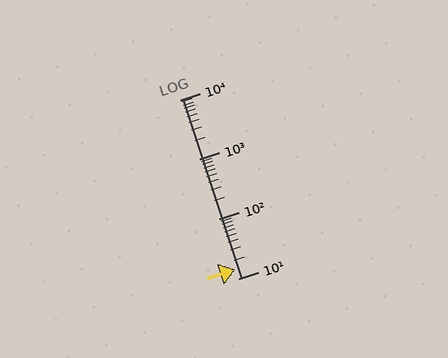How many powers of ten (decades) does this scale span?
The scale spans 3 decades, from 10 to 10000.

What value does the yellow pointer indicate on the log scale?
The pointer indicates approximately 14.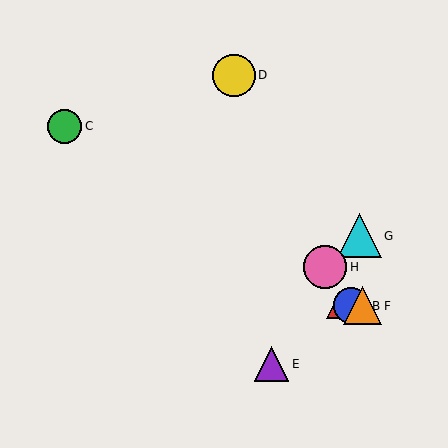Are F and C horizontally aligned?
No, F is at y≈306 and C is at y≈126.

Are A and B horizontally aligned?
Yes, both are at y≈306.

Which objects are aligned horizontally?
Objects A, B, F are aligned horizontally.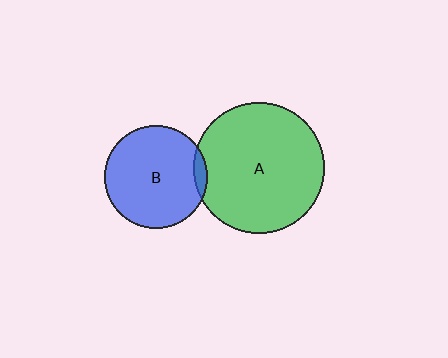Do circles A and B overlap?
Yes.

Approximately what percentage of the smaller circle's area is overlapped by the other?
Approximately 5%.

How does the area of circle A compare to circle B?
Approximately 1.6 times.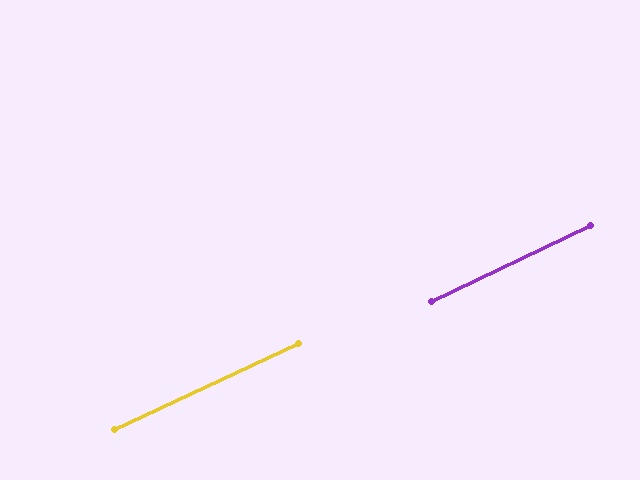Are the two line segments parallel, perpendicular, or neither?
Parallel — their directions differ by only 0.2°.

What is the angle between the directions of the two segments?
Approximately 0 degrees.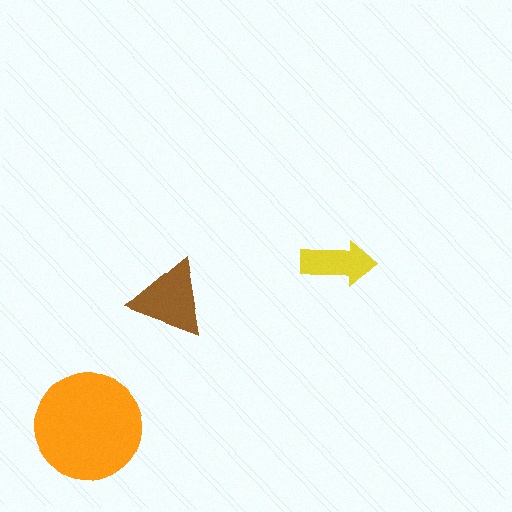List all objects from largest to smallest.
The orange circle, the brown triangle, the yellow arrow.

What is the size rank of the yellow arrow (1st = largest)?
3rd.